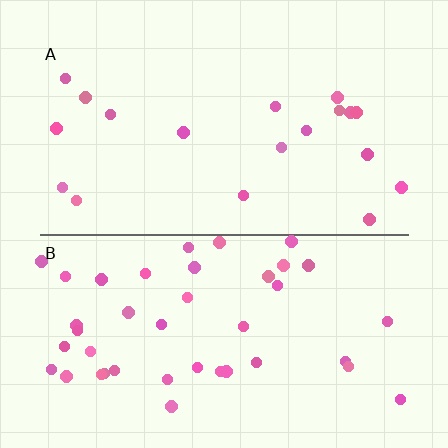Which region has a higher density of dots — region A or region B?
B (the bottom).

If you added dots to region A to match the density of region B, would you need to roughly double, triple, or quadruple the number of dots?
Approximately double.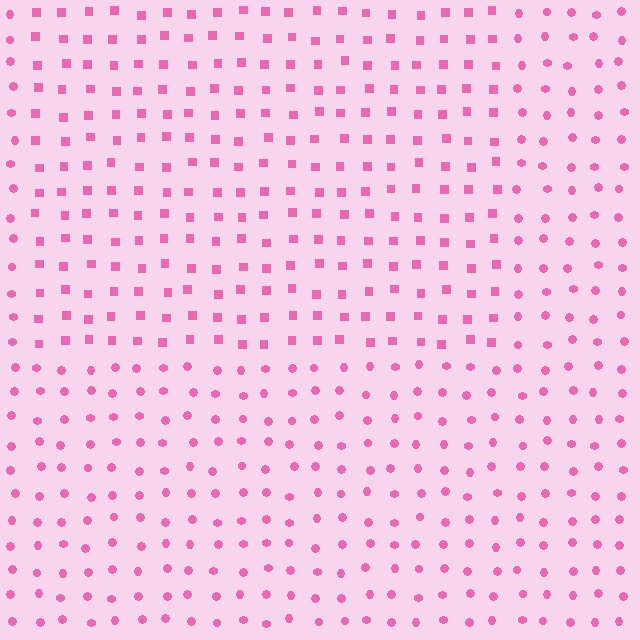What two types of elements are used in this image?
The image uses squares inside the rectangle region and circles outside it.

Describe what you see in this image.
The image is filled with small pink elements arranged in a uniform grid. A rectangle-shaped region contains squares, while the surrounding area contains circles. The boundary is defined purely by the change in element shape.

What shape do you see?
I see a rectangle.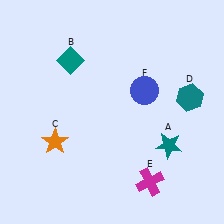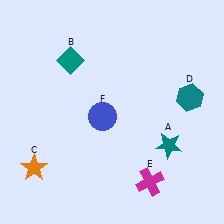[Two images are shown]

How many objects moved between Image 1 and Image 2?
2 objects moved between the two images.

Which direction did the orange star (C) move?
The orange star (C) moved down.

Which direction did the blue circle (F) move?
The blue circle (F) moved left.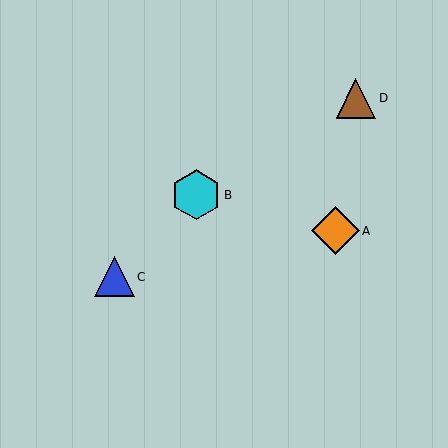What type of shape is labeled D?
Shape D is a brown triangle.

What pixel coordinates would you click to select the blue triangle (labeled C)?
Click at (115, 277) to select the blue triangle C.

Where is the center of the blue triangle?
The center of the blue triangle is at (115, 277).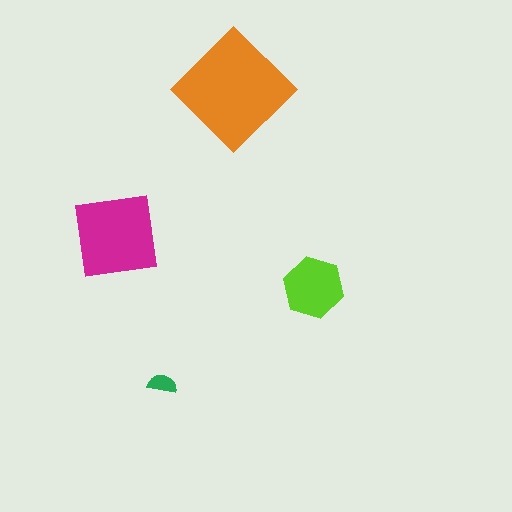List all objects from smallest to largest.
The green semicircle, the lime hexagon, the magenta square, the orange diamond.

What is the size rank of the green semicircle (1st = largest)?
4th.